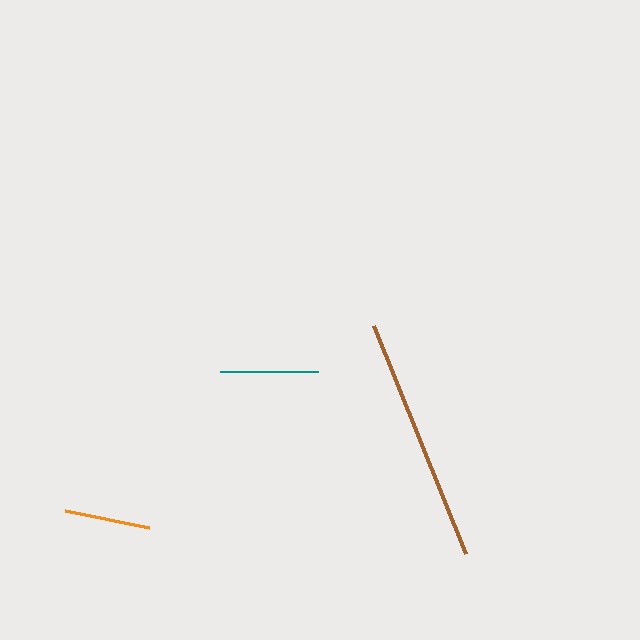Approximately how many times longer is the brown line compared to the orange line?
The brown line is approximately 2.9 times the length of the orange line.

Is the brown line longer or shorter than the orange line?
The brown line is longer than the orange line.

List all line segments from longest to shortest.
From longest to shortest: brown, teal, orange.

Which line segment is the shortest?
The orange line is the shortest at approximately 86 pixels.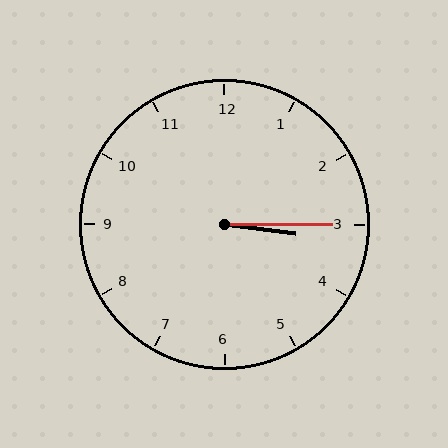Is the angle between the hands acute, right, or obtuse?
It is acute.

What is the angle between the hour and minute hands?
Approximately 8 degrees.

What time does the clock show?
3:15.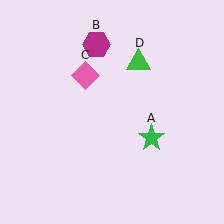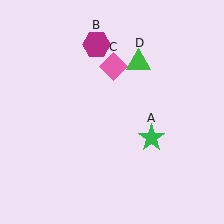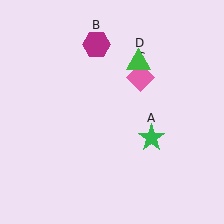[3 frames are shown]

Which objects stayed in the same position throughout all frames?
Green star (object A) and magenta hexagon (object B) and green triangle (object D) remained stationary.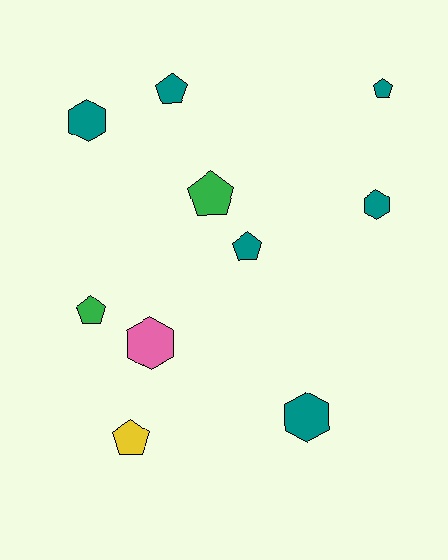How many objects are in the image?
There are 10 objects.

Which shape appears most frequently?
Pentagon, with 6 objects.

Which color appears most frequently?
Teal, with 6 objects.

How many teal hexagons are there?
There are 3 teal hexagons.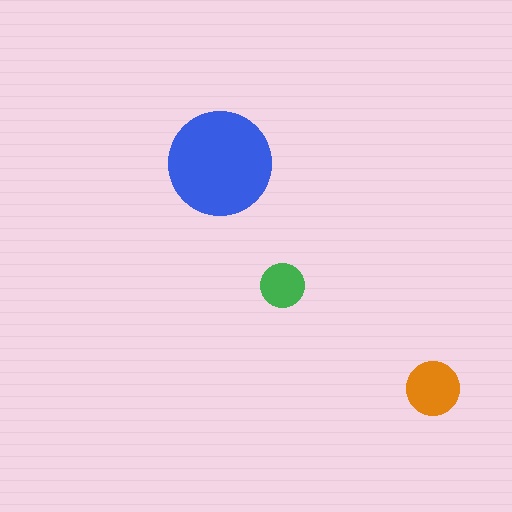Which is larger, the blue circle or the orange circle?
The blue one.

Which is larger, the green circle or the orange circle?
The orange one.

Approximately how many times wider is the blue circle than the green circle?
About 2.5 times wider.